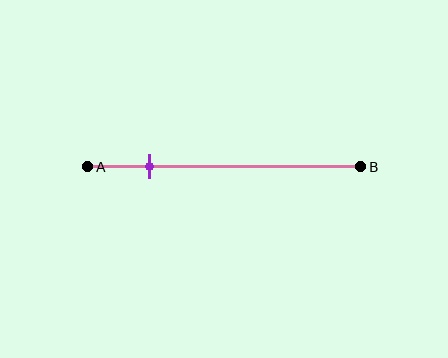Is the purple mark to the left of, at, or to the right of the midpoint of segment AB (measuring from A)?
The purple mark is to the left of the midpoint of segment AB.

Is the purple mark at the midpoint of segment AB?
No, the mark is at about 25% from A, not at the 50% midpoint.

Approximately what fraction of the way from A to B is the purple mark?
The purple mark is approximately 25% of the way from A to B.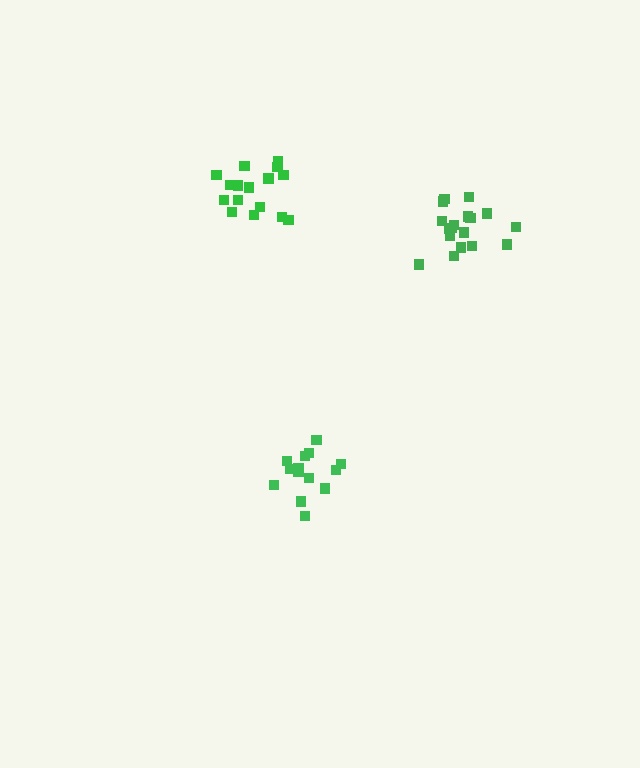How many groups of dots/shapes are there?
There are 3 groups.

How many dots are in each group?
Group 1: 14 dots, Group 2: 19 dots, Group 3: 16 dots (49 total).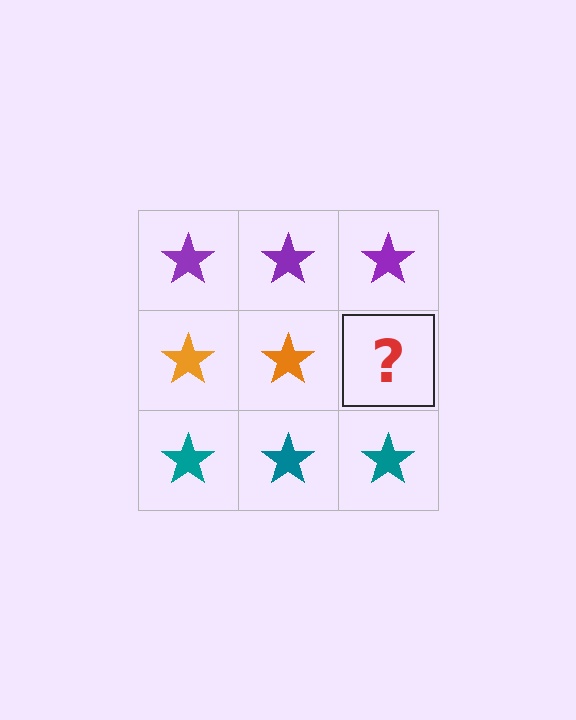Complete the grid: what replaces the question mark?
The question mark should be replaced with an orange star.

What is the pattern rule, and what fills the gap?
The rule is that each row has a consistent color. The gap should be filled with an orange star.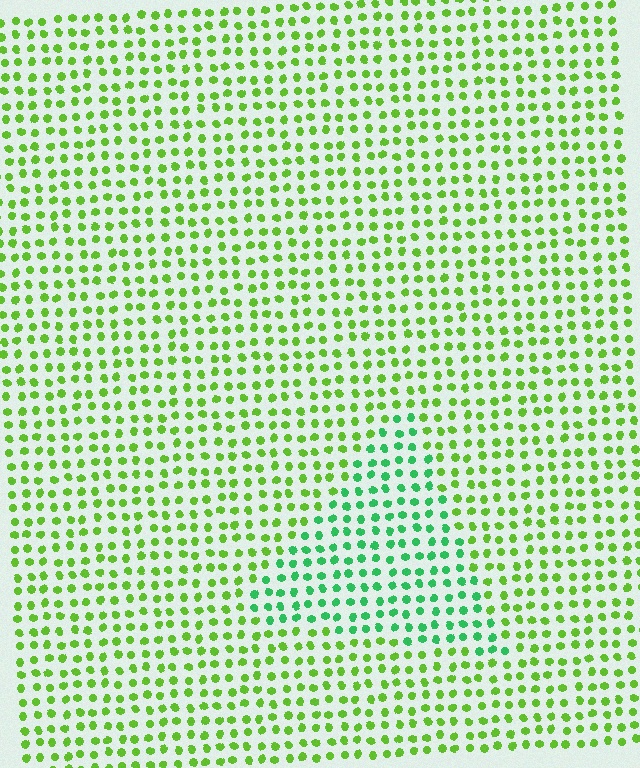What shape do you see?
I see a triangle.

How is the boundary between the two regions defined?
The boundary is defined purely by a slight shift in hue (about 40 degrees). Spacing, size, and orientation are identical on both sides.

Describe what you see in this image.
The image is filled with small lime elements in a uniform arrangement. A triangle-shaped region is visible where the elements are tinted to a slightly different hue, forming a subtle color boundary.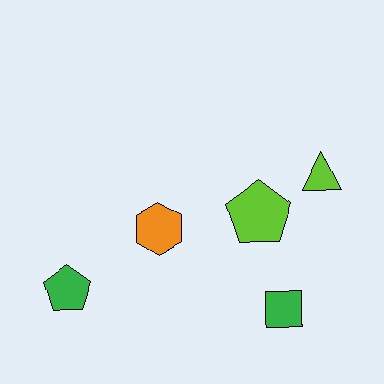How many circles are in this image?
There are no circles.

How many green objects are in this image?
There are 2 green objects.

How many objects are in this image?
There are 5 objects.